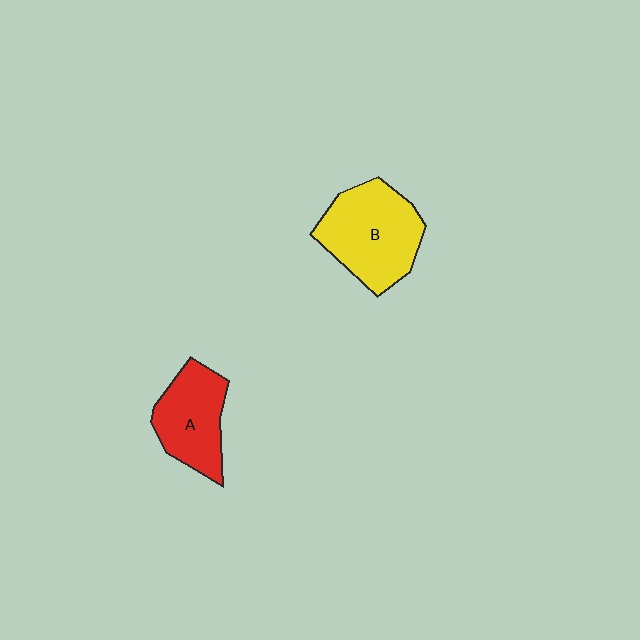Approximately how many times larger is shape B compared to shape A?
Approximately 1.3 times.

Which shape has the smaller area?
Shape A (red).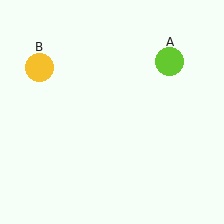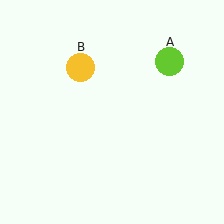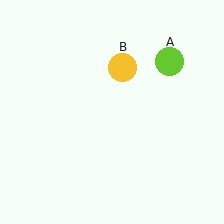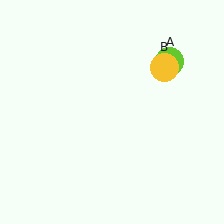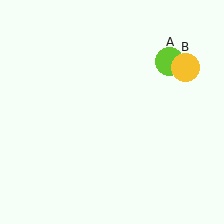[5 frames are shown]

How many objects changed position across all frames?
1 object changed position: yellow circle (object B).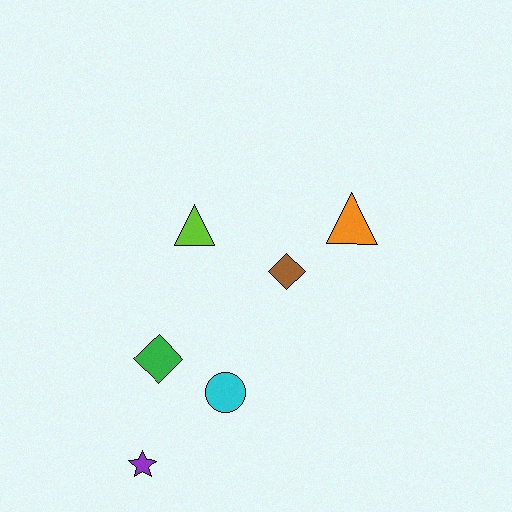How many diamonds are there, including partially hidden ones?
There are 2 diamonds.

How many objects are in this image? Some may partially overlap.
There are 6 objects.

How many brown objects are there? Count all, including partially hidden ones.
There is 1 brown object.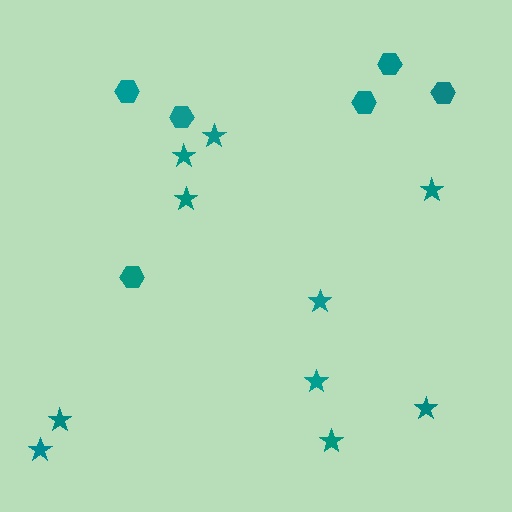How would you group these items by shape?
There are 2 groups: one group of stars (10) and one group of hexagons (6).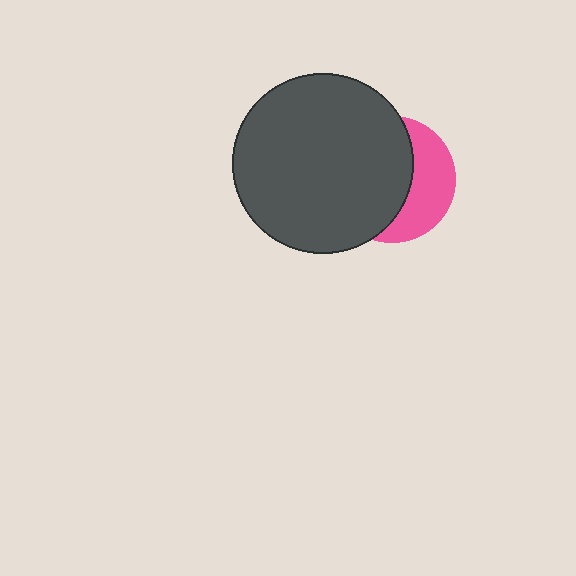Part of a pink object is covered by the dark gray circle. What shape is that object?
It is a circle.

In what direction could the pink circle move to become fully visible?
The pink circle could move right. That would shift it out from behind the dark gray circle entirely.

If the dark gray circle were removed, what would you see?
You would see the complete pink circle.